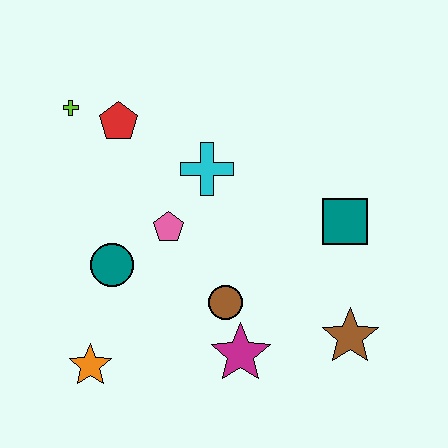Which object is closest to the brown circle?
The magenta star is closest to the brown circle.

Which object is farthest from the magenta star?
The lime cross is farthest from the magenta star.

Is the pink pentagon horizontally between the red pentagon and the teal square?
Yes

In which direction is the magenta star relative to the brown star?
The magenta star is to the left of the brown star.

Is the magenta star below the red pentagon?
Yes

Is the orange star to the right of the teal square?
No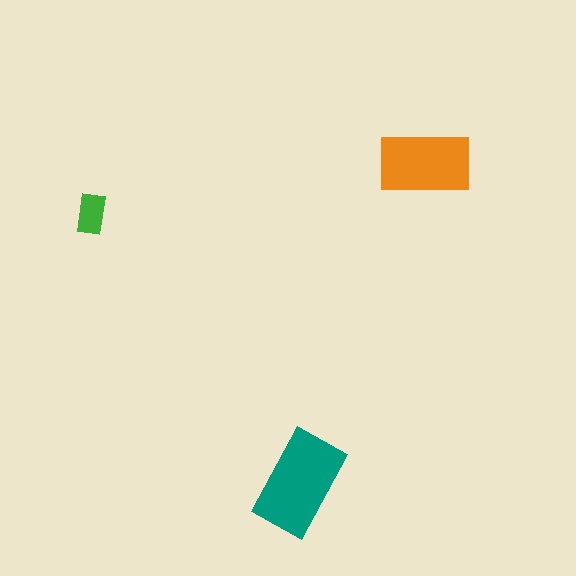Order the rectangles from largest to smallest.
the teal one, the orange one, the green one.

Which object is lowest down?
The teal rectangle is bottommost.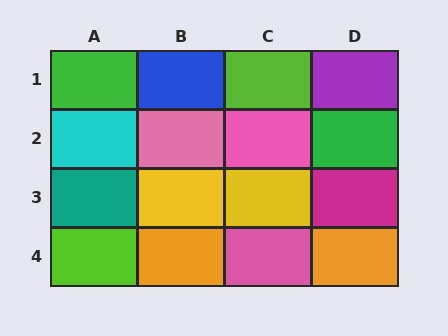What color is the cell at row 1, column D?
Purple.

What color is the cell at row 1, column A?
Green.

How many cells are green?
2 cells are green.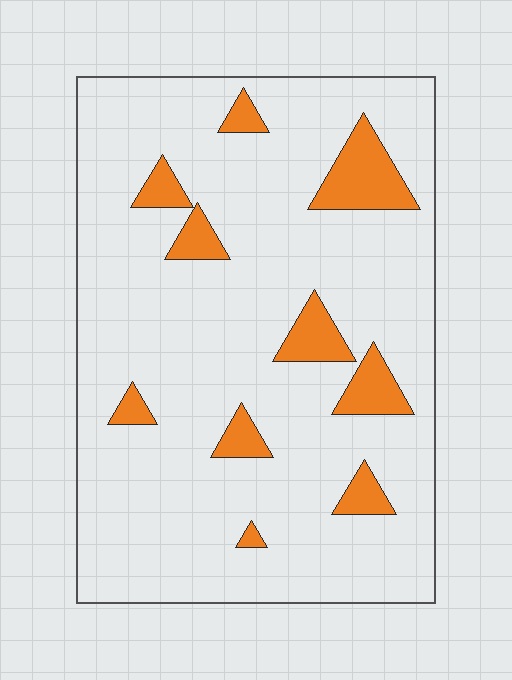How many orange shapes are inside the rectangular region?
10.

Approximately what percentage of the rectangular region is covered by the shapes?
Approximately 10%.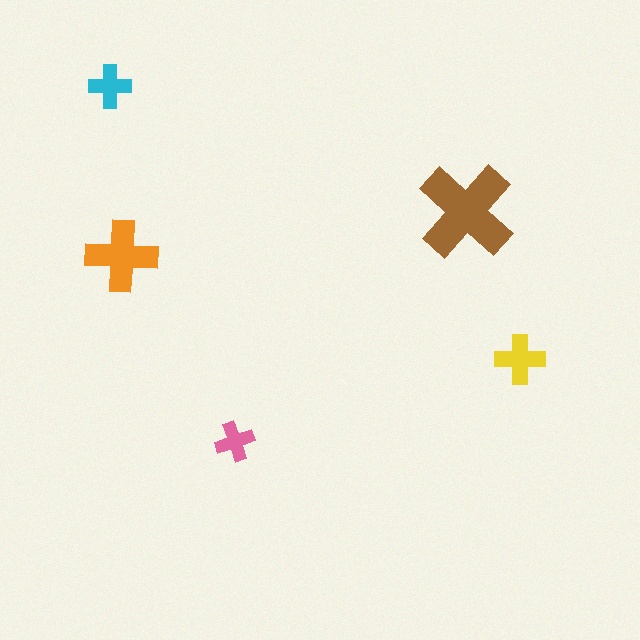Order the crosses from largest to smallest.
the brown one, the orange one, the yellow one, the cyan one, the pink one.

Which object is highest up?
The cyan cross is topmost.